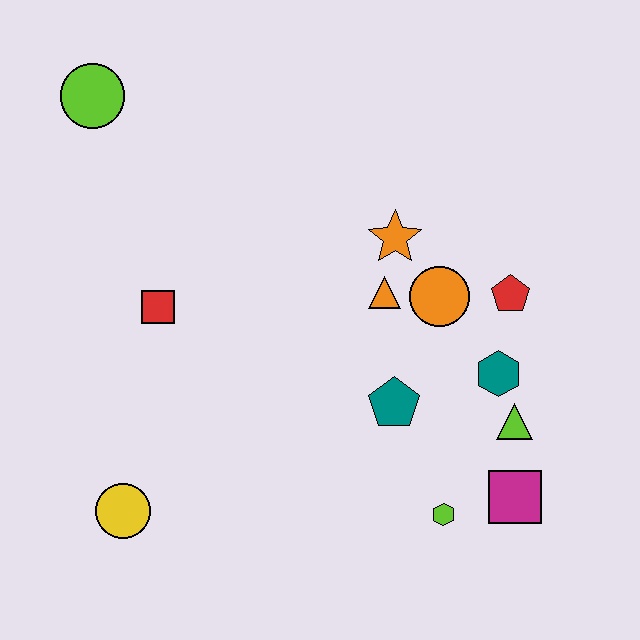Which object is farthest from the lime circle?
The magenta square is farthest from the lime circle.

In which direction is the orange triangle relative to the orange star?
The orange triangle is below the orange star.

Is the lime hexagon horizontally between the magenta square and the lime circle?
Yes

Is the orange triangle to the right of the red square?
Yes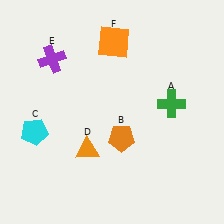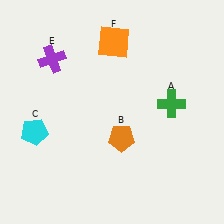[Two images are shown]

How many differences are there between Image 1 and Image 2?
There is 1 difference between the two images.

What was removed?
The orange triangle (D) was removed in Image 2.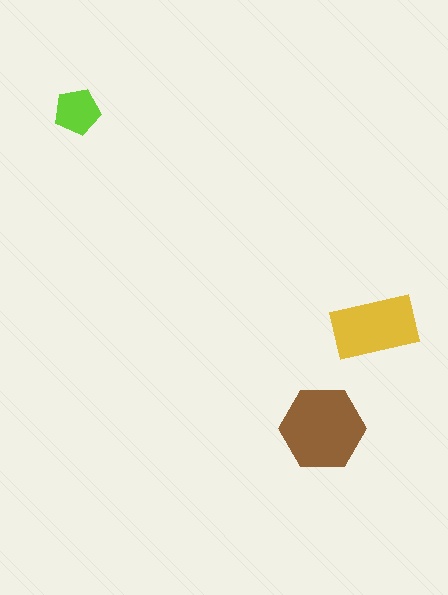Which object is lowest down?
The brown hexagon is bottommost.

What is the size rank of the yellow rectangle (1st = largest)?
2nd.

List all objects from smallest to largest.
The lime pentagon, the yellow rectangle, the brown hexagon.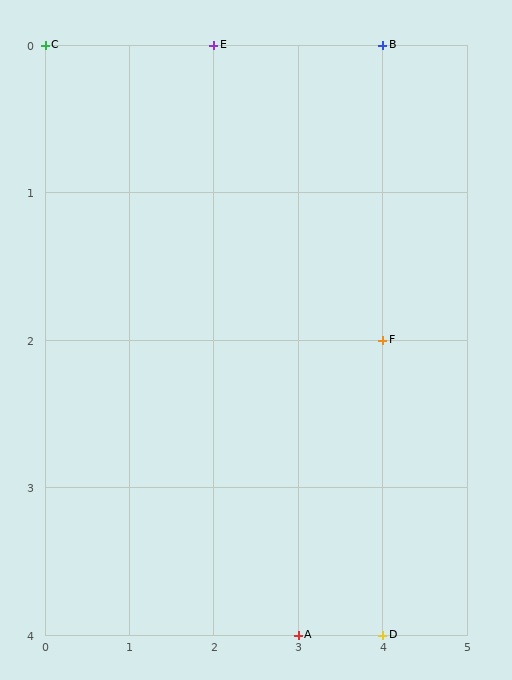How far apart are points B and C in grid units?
Points B and C are 4 columns apart.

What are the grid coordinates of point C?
Point C is at grid coordinates (0, 0).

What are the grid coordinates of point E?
Point E is at grid coordinates (2, 0).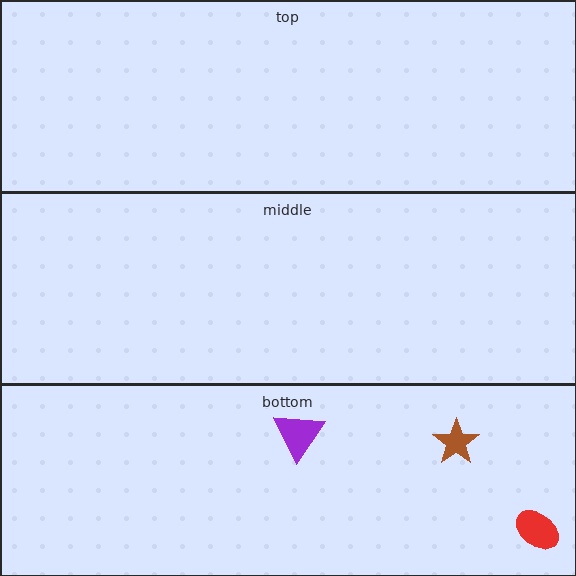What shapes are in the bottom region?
The brown star, the purple triangle, the red ellipse.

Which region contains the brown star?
The bottom region.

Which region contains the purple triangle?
The bottom region.